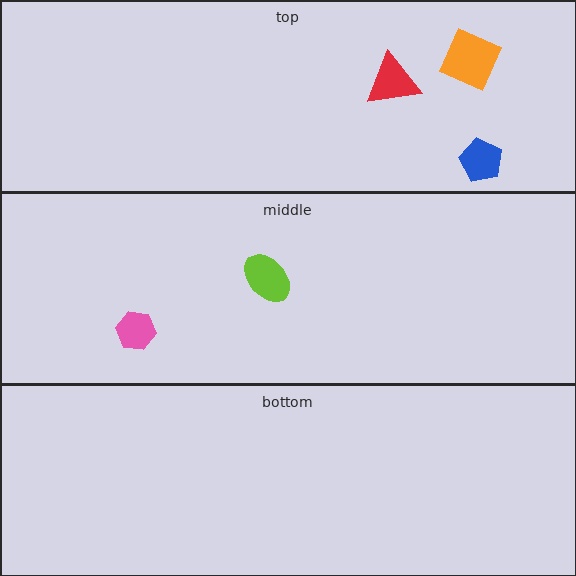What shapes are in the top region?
The orange diamond, the blue pentagon, the red triangle.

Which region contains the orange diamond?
The top region.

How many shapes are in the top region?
3.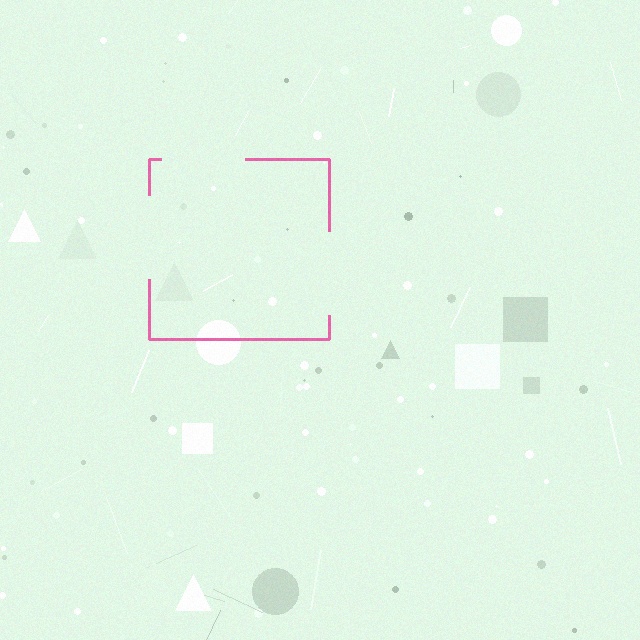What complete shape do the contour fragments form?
The contour fragments form a square.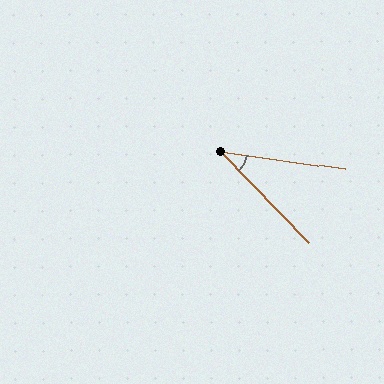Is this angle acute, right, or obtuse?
It is acute.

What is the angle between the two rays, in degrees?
Approximately 38 degrees.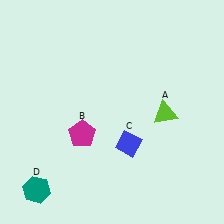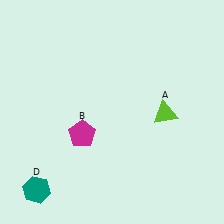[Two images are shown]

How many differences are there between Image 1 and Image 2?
There is 1 difference between the two images.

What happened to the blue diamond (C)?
The blue diamond (C) was removed in Image 2. It was in the bottom-right area of Image 1.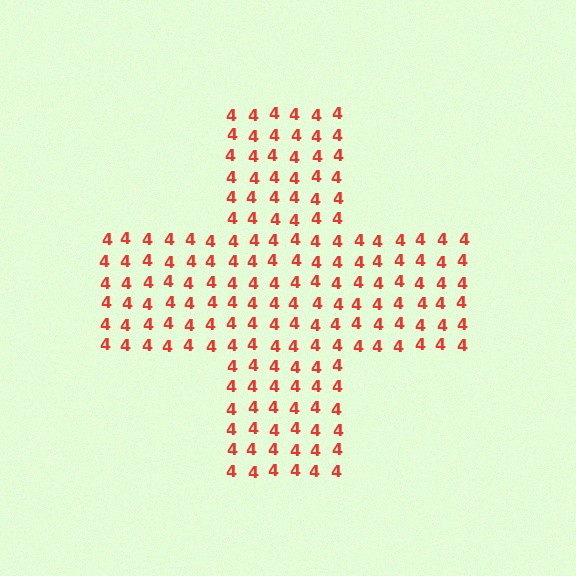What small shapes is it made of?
It is made of small digit 4's.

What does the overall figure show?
The overall figure shows a cross.